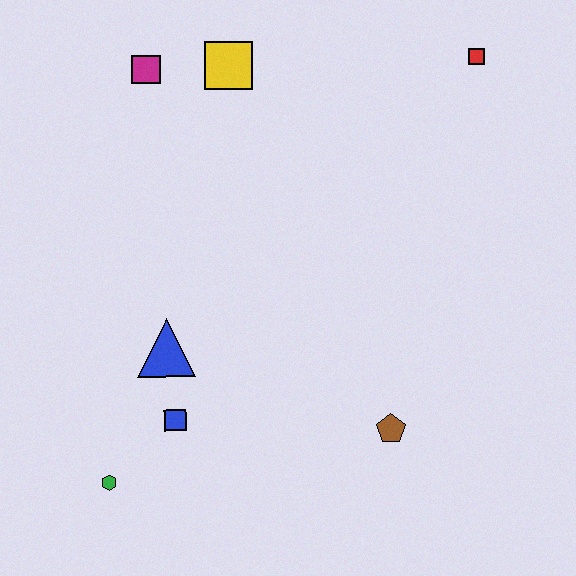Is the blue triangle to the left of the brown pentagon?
Yes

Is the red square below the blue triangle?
No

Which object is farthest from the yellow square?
The green hexagon is farthest from the yellow square.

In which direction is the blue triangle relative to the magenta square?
The blue triangle is below the magenta square.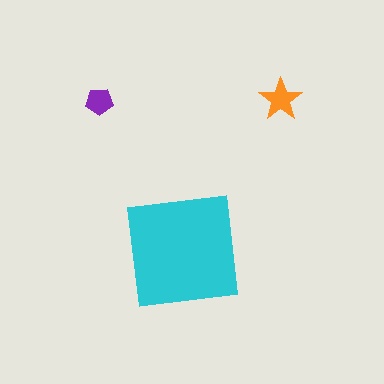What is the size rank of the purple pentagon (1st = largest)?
3rd.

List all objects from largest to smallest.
The cyan square, the orange star, the purple pentagon.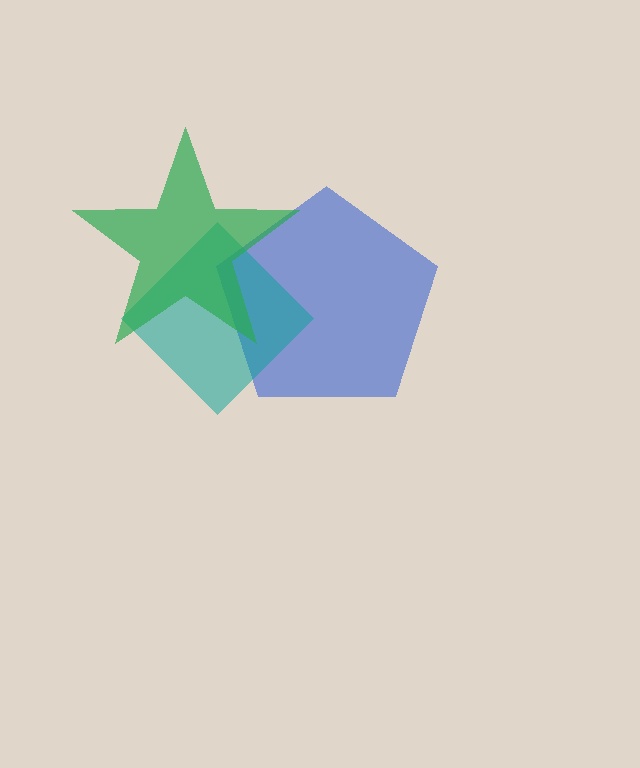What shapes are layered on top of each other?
The layered shapes are: a blue pentagon, a teal diamond, a green star.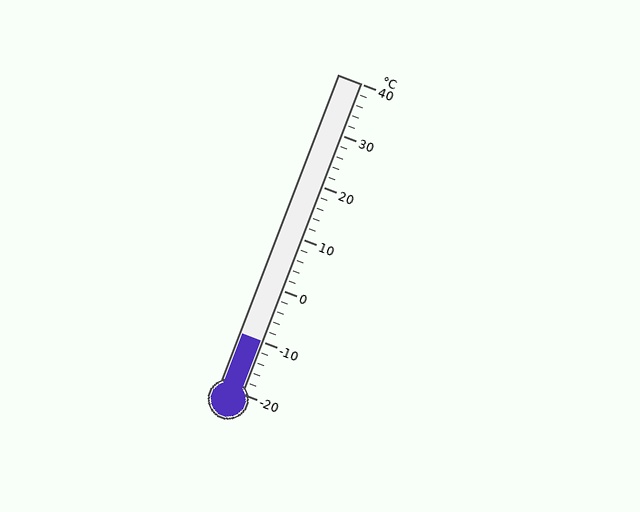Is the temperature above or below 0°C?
The temperature is below 0°C.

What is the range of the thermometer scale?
The thermometer scale ranges from -20°C to 40°C.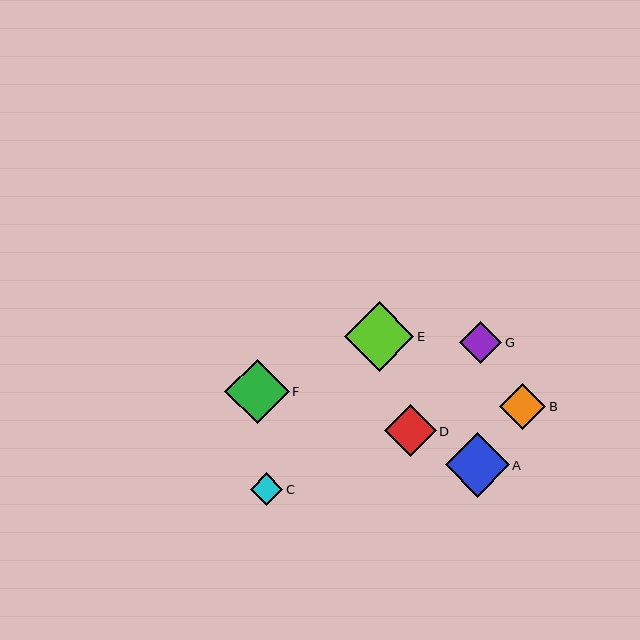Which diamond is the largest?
Diamond E is the largest with a size of approximately 69 pixels.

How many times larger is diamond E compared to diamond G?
Diamond E is approximately 1.7 times the size of diamond G.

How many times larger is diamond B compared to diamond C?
Diamond B is approximately 1.4 times the size of diamond C.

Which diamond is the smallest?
Diamond C is the smallest with a size of approximately 32 pixels.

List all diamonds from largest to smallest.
From largest to smallest: E, A, F, D, B, G, C.